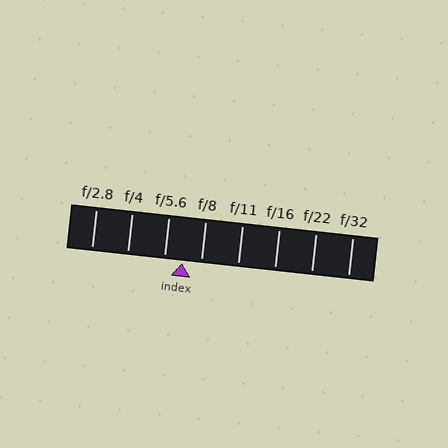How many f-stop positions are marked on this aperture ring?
There are 8 f-stop positions marked.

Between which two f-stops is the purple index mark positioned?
The index mark is between f/5.6 and f/8.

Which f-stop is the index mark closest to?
The index mark is closest to f/5.6.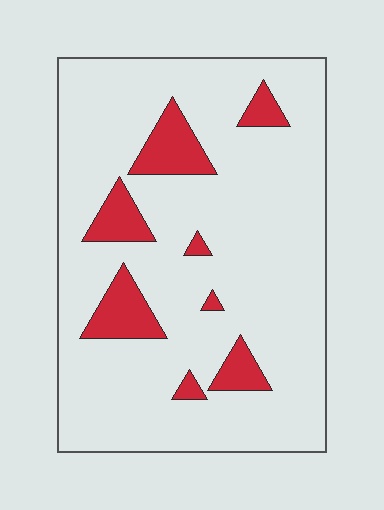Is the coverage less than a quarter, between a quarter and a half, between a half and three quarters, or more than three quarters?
Less than a quarter.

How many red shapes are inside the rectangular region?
8.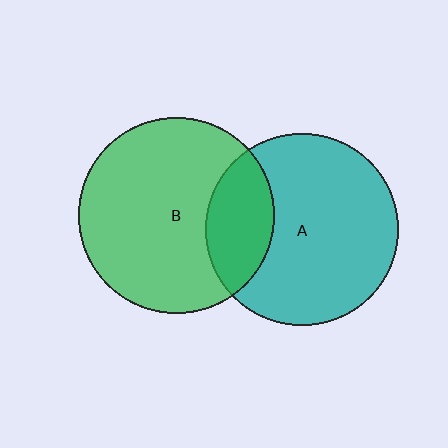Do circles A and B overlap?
Yes.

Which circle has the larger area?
Circle B (green).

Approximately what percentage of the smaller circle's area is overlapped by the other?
Approximately 25%.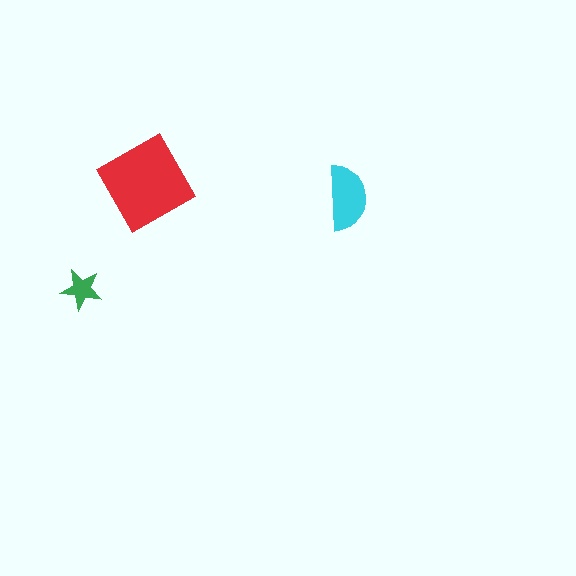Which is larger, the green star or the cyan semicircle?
The cyan semicircle.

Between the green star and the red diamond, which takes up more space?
The red diamond.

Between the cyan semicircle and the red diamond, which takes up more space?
The red diamond.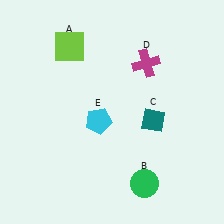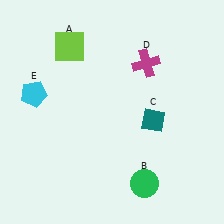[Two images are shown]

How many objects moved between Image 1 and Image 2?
1 object moved between the two images.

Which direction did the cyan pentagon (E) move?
The cyan pentagon (E) moved left.